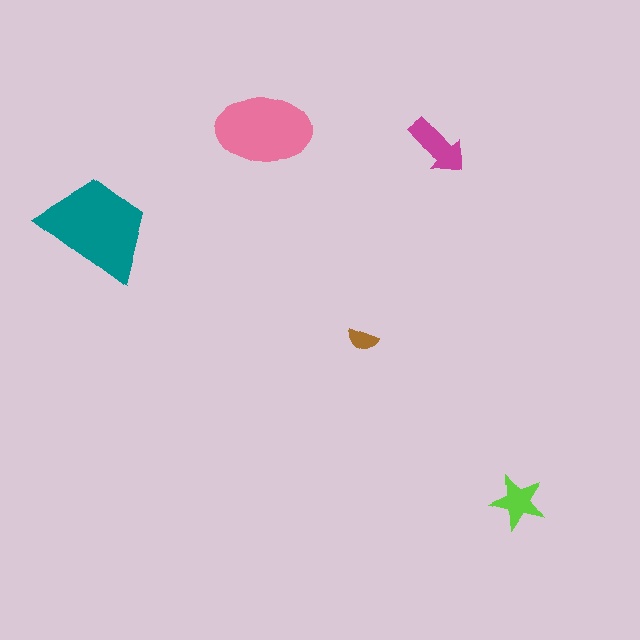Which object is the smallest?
The brown semicircle.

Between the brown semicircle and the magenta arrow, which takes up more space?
The magenta arrow.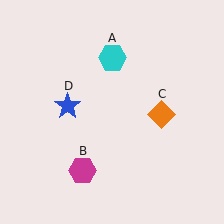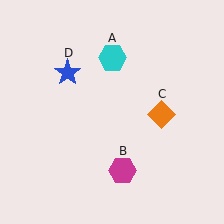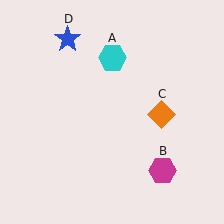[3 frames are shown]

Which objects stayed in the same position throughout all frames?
Cyan hexagon (object A) and orange diamond (object C) remained stationary.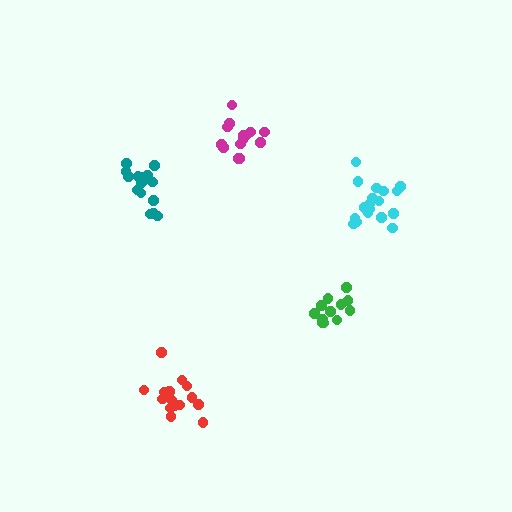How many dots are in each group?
Group 1: 18 dots, Group 2: 12 dots, Group 3: 17 dots, Group 4: 16 dots, Group 5: 14 dots (77 total).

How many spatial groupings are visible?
There are 5 spatial groupings.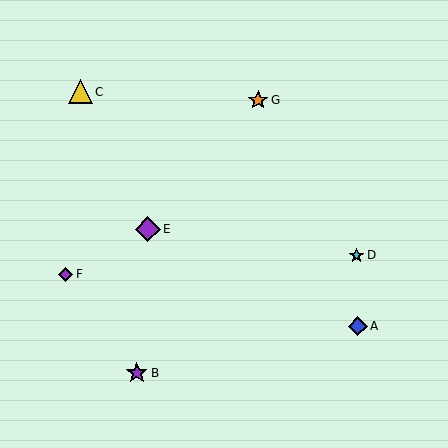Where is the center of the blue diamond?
The center of the blue diamond is at (358, 326).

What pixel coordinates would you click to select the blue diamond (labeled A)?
Click at (358, 326) to select the blue diamond A.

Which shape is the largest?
The purple diamond (labeled E) is the largest.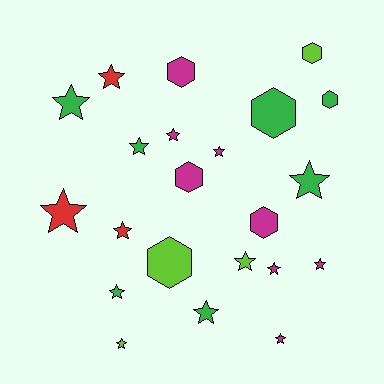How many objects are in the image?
There are 22 objects.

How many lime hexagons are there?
There are 2 lime hexagons.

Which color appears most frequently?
Magenta, with 8 objects.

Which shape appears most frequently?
Star, with 15 objects.